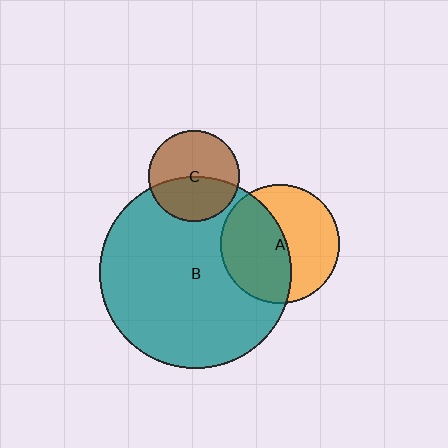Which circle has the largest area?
Circle B (teal).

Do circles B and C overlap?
Yes.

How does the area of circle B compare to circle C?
Approximately 4.5 times.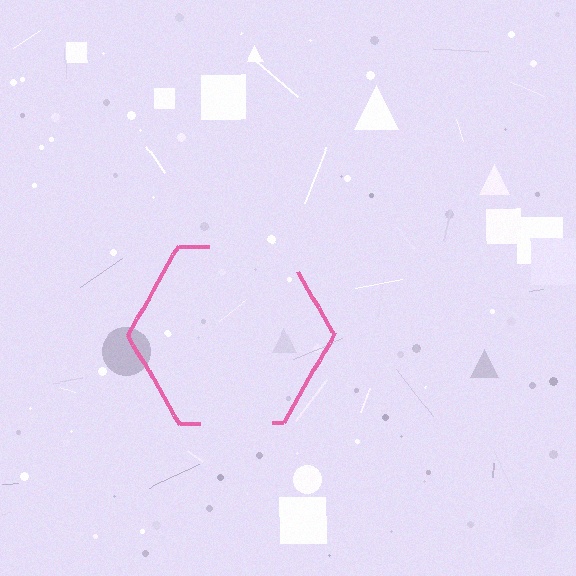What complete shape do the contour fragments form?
The contour fragments form a hexagon.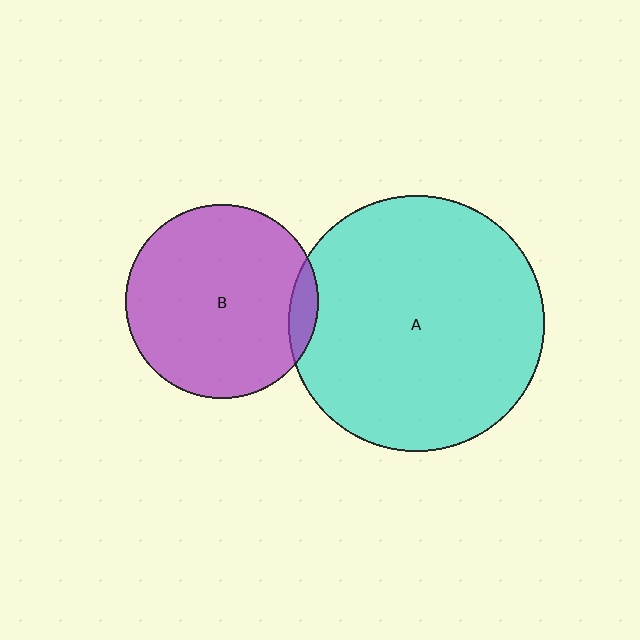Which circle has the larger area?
Circle A (cyan).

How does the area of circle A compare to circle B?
Approximately 1.7 times.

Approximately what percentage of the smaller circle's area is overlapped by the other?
Approximately 5%.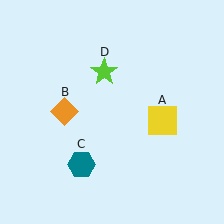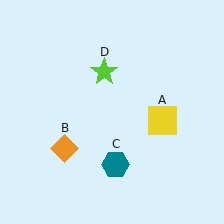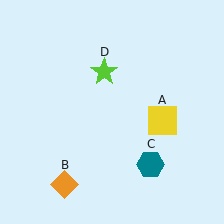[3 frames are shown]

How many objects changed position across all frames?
2 objects changed position: orange diamond (object B), teal hexagon (object C).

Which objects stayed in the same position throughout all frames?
Yellow square (object A) and lime star (object D) remained stationary.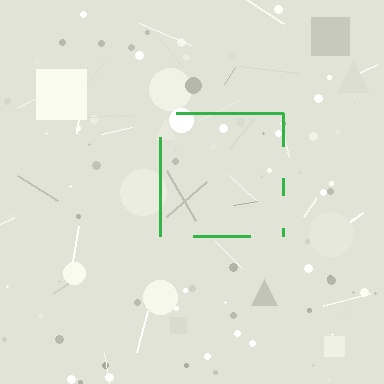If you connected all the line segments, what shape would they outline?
They would outline a square.